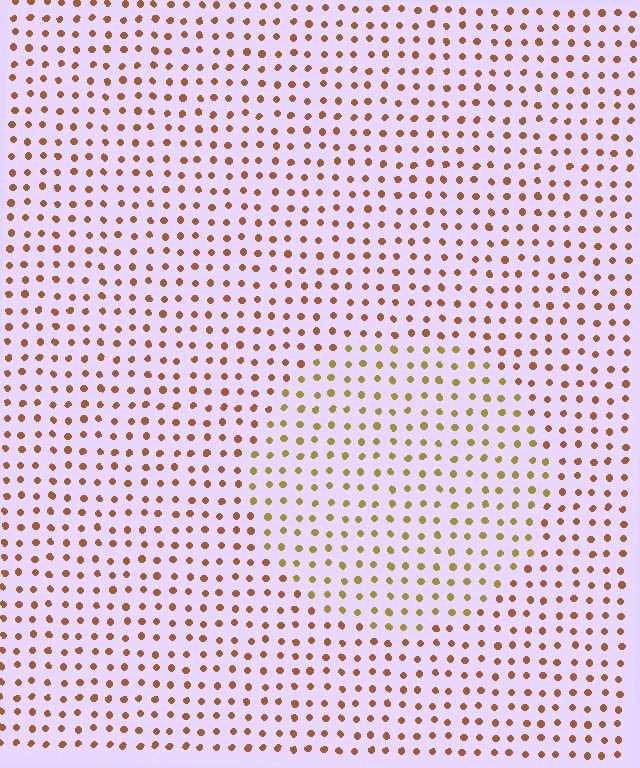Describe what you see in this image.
The image is filled with small brown elements in a uniform arrangement. A circle-shaped region is visible where the elements are tinted to a slightly different hue, forming a subtle color boundary.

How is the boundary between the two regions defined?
The boundary is defined purely by a slight shift in hue (about 29 degrees). Spacing, size, and orientation are identical on both sides.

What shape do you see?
I see a circle.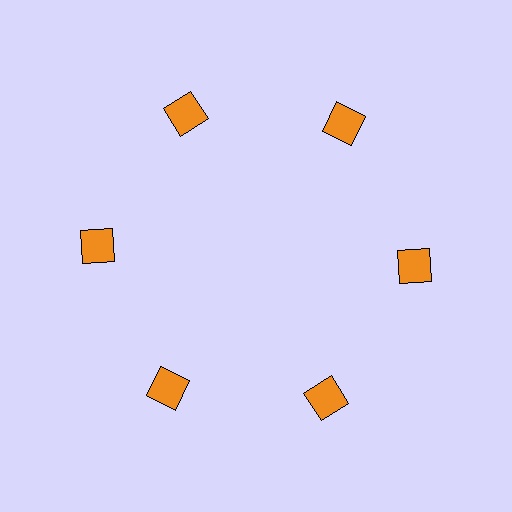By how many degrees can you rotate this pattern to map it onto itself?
The pattern maps onto itself every 60 degrees of rotation.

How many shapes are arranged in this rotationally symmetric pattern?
There are 6 shapes, arranged in 6 groups of 1.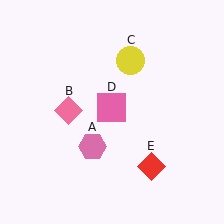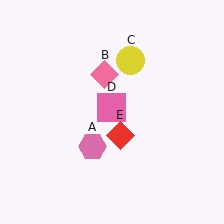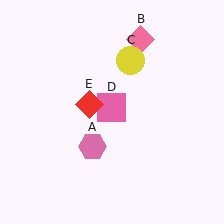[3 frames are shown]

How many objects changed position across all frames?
2 objects changed position: pink diamond (object B), red diamond (object E).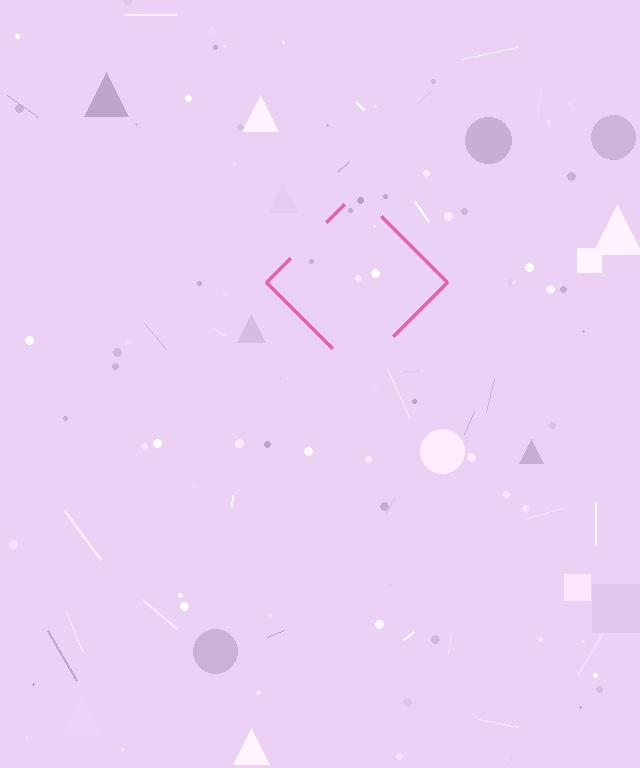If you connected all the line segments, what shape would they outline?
They would outline a diamond.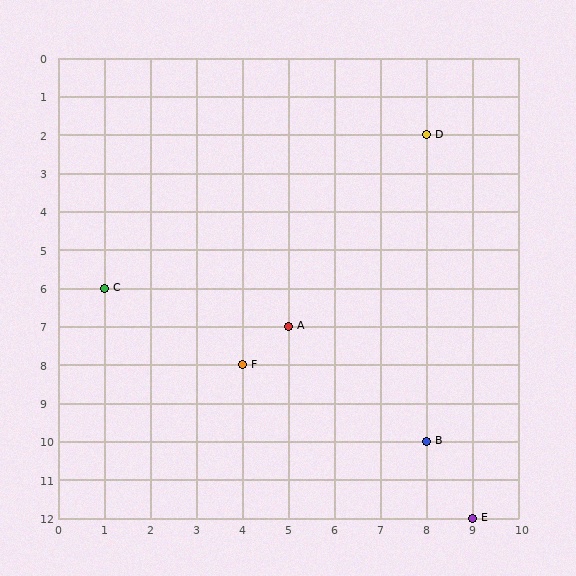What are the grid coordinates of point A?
Point A is at grid coordinates (5, 7).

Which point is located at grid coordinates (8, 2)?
Point D is at (8, 2).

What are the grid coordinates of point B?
Point B is at grid coordinates (8, 10).